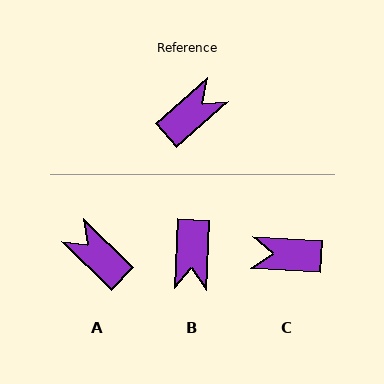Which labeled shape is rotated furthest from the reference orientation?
C, about 136 degrees away.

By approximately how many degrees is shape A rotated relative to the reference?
Approximately 95 degrees counter-clockwise.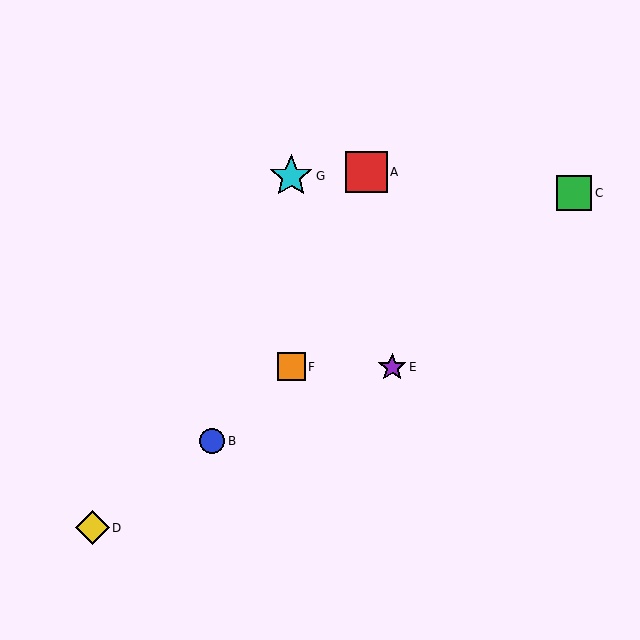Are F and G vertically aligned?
Yes, both are at x≈291.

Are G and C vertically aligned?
No, G is at x≈291 and C is at x≈574.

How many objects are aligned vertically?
2 objects (F, G) are aligned vertically.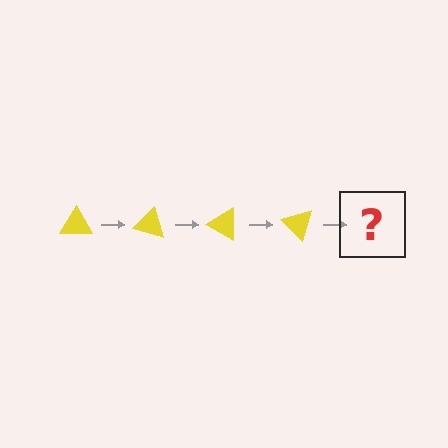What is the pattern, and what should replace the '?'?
The pattern is that the triangle rotates 15 degrees each step. The '?' should be a yellow triangle rotated 60 degrees.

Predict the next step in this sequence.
The next step is a yellow triangle rotated 60 degrees.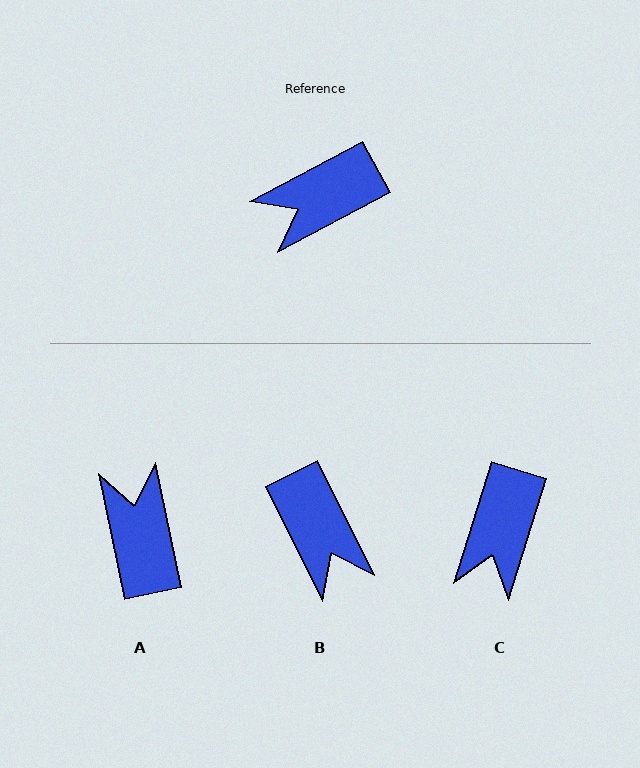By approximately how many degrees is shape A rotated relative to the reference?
Approximately 107 degrees clockwise.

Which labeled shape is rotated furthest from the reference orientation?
A, about 107 degrees away.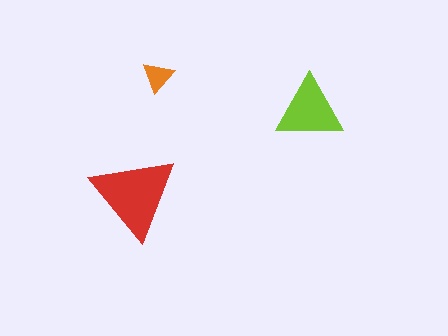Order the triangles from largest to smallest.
the red one, the lime one, the orange one.